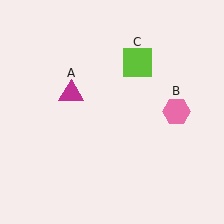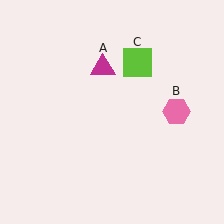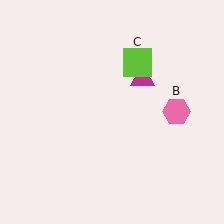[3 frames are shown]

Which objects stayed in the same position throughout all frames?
Pink hexagon (object B) and lime square (object C) remained stationary.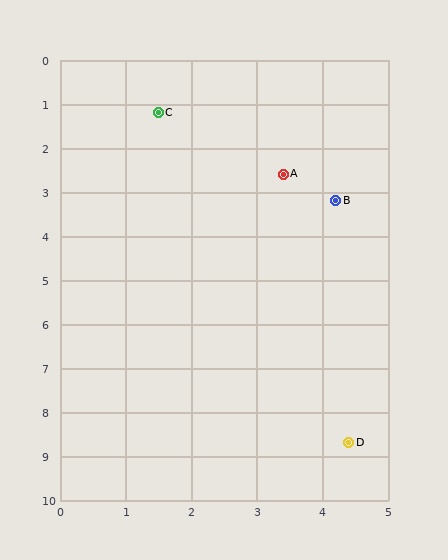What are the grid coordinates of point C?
Point C is at approximately (1.5, 1.2).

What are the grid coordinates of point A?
Point A is at approximately (3.4, 2.6).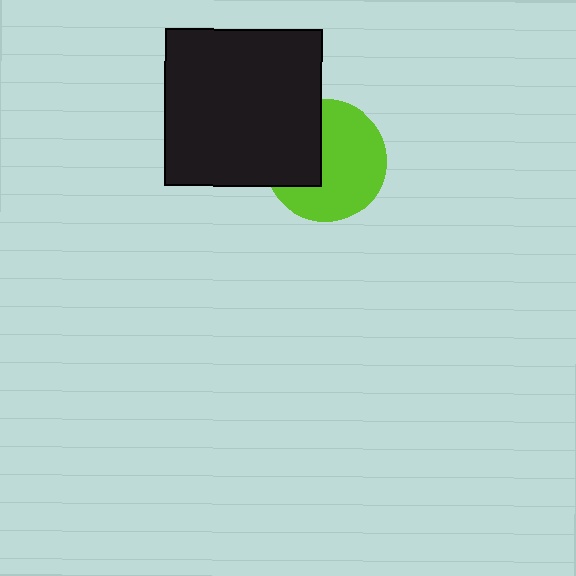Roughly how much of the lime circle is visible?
About half of it is visible (roughly 64%).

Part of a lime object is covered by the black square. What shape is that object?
It is a circle.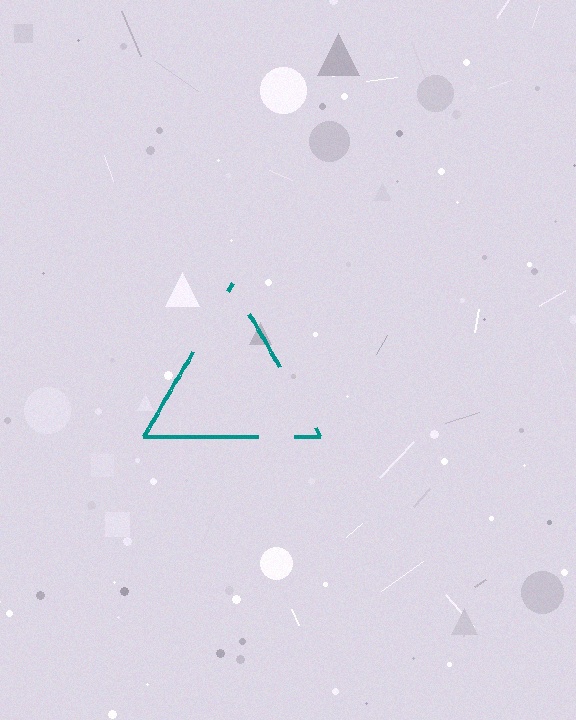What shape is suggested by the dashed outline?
The dashed outline suggests a triangle.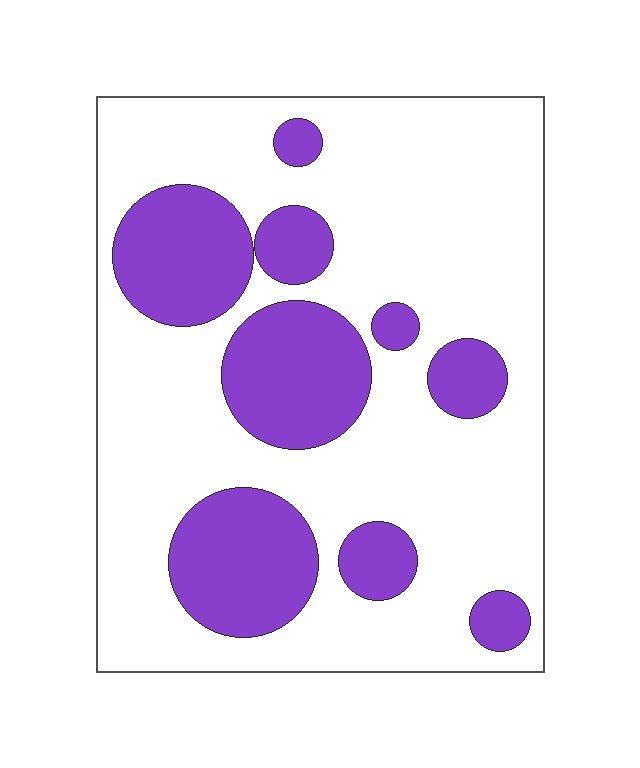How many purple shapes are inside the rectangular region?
9.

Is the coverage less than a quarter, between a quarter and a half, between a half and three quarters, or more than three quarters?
Between a quarter and a half.